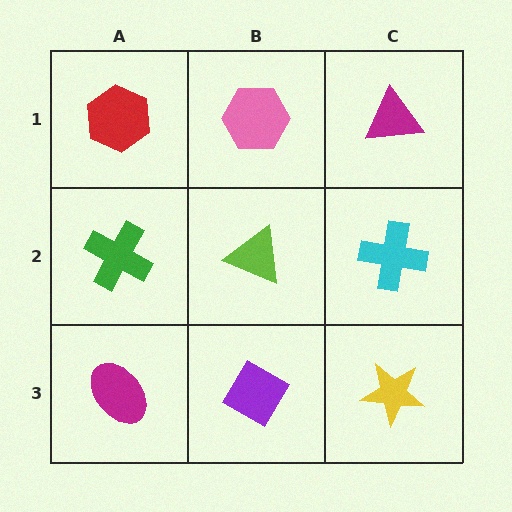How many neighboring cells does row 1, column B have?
3.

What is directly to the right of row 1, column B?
A magenta triangle.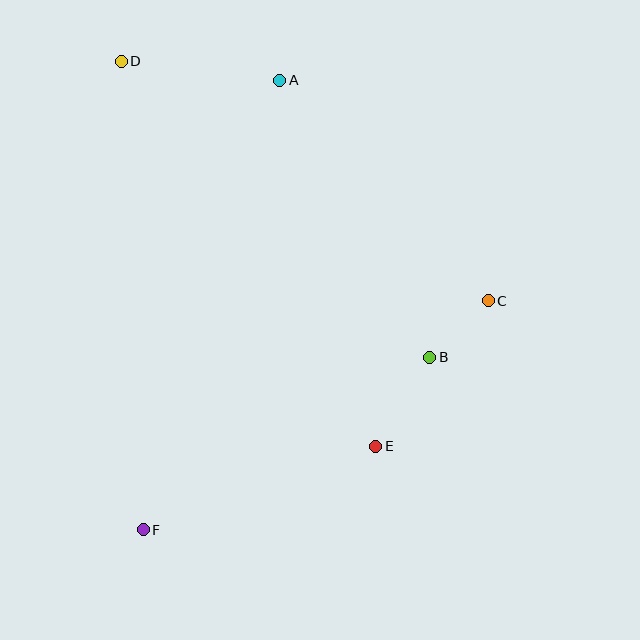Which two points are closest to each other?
Points B and C are closest to each other.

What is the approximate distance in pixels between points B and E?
The distance between B and E is approximately 104 pixels.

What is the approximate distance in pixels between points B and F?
The distance between B and F is approximately 334 pixels.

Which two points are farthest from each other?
Points A and F are farthest from each other.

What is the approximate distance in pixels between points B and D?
The distance between B and D is approximately 427 pixels.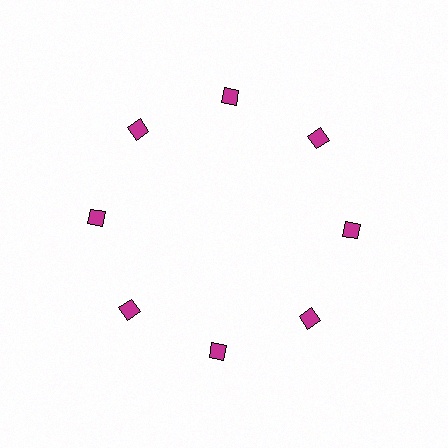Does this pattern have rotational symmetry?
Yes, this pattern has 8-fold rotational symmetry. It looks the same after rotating 45 degrees around the center.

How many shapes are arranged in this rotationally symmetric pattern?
There are 8 shapes, arranged in 8 groups of 1.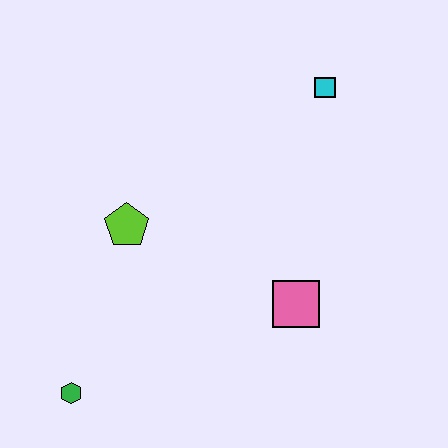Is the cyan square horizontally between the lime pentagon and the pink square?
No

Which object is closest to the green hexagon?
The lime pentagon is closest to the green hexagon.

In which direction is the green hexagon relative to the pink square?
The green hexagon is to the left of the pink square.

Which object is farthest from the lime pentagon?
The cyan square is farthest from the lime pentagon.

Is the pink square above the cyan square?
No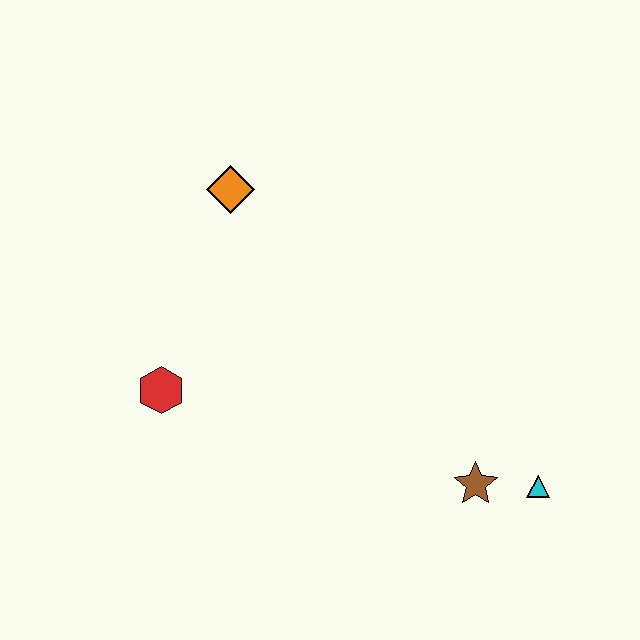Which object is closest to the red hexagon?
The orange diamond is closest to the red hexagon.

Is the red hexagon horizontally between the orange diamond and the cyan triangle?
No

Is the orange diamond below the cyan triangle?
No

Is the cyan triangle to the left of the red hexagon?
No